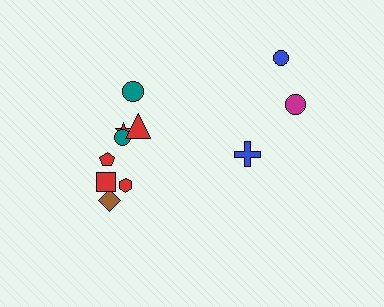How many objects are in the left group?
There are 8 objects.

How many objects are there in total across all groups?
There are 11 objects.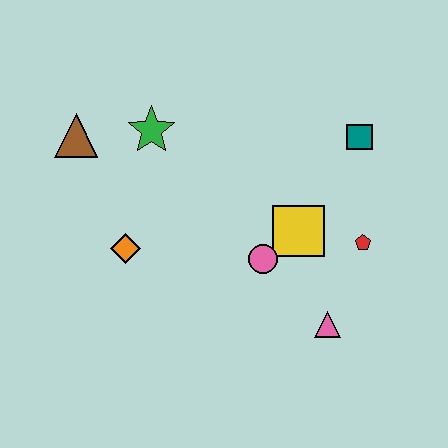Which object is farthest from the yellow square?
The brown triangle is farthest from the yellow square.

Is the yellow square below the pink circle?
No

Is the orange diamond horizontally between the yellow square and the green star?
No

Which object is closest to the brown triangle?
The green star is closest to the brown triangle.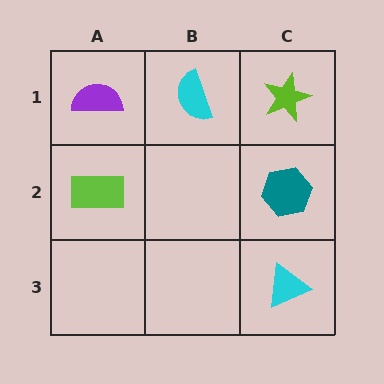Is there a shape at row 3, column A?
No, that cell is empty.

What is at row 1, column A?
A purple semicircle.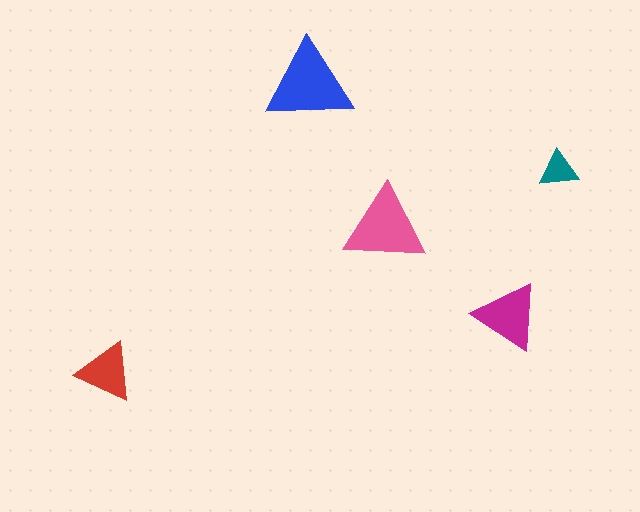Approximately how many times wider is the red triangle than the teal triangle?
About 1.5 times wider.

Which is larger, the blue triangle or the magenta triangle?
The blue one.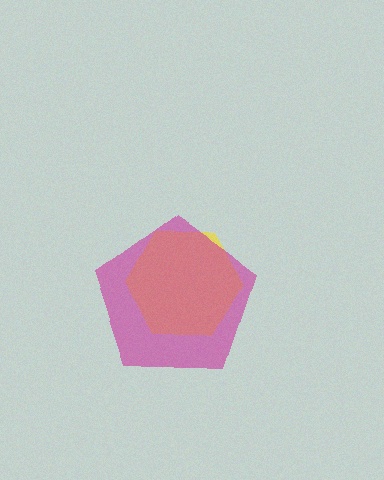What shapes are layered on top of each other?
The layered shapes are: a yellow hexagon, a magenta pentagon.